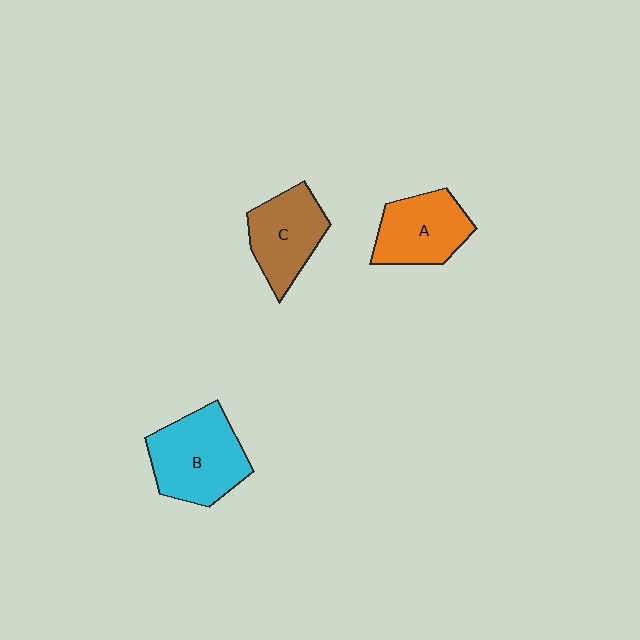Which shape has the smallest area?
Shape C (brown).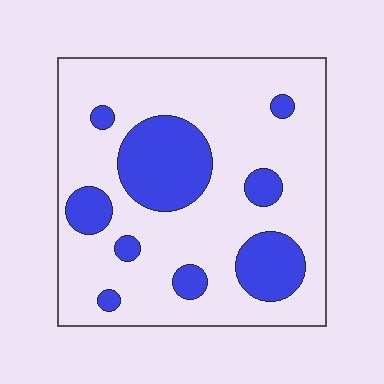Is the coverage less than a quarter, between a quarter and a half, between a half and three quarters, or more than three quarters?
Less than a quarter.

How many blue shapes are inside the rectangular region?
9.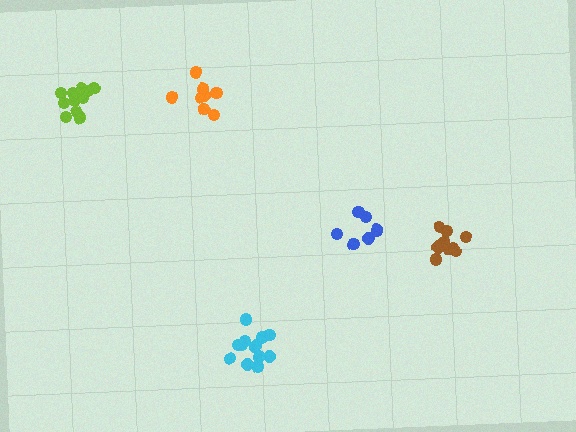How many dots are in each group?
Group 1: 10 dots, Group 2: 8 dots, Group 3: 13 dots, Group 4: 7 dots, Group 5: 11 dots (49 total).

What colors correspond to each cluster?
The clusters are colored: brown, orange, cyan, blue, lime.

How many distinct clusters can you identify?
There are 5 distinct clusters.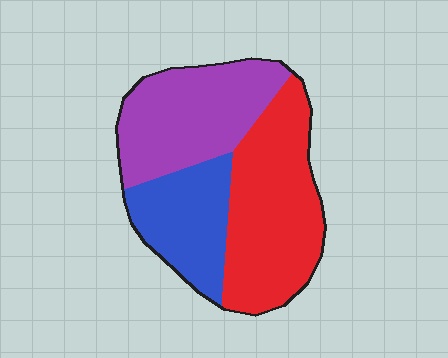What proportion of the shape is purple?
Purple covers around 35% of the shape.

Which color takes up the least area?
Blue, at roughly 25%.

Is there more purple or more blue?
Purple.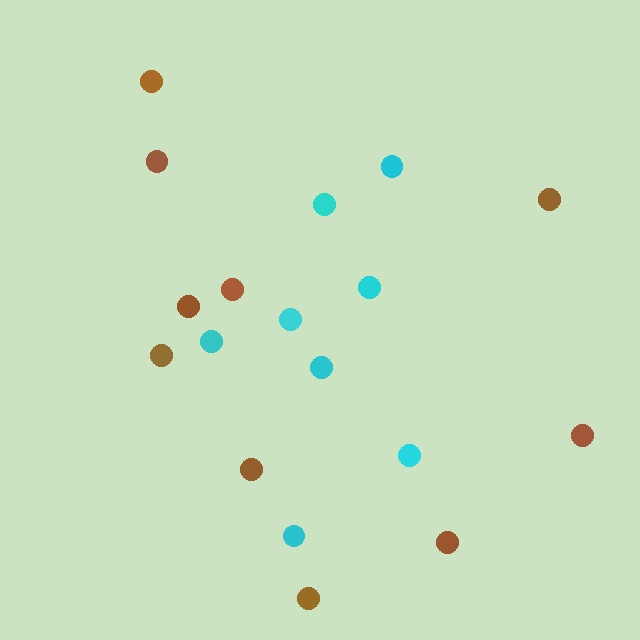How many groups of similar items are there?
There are 2 groups: one group of brown circles (10) and one group of cyan circles (8).